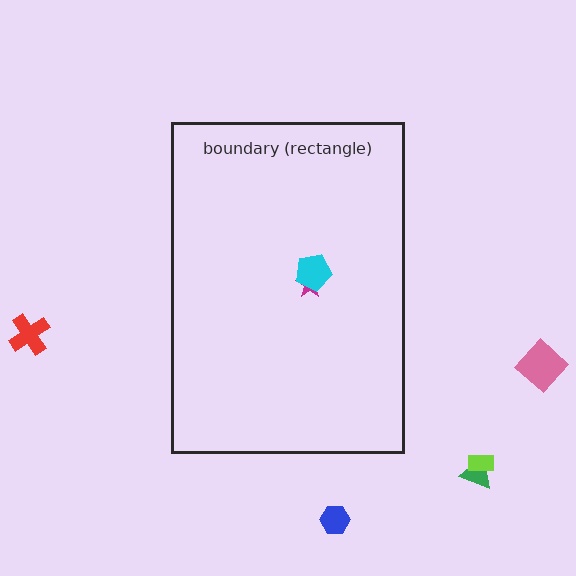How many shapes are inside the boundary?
2 inside, 5 outside.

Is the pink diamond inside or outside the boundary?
Outside.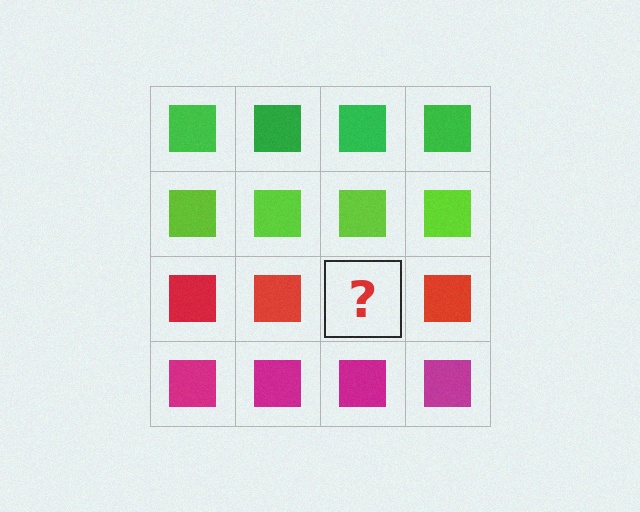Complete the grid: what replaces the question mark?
The question mark should be replaced with a red square.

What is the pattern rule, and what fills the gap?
The rule is that each row has a consistent color. The gap should be filled with a red square.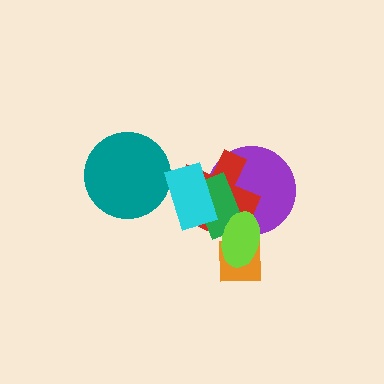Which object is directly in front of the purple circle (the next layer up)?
The red cross is directly in front of the purple circle.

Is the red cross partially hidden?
Yes, it is partially covered by another shape.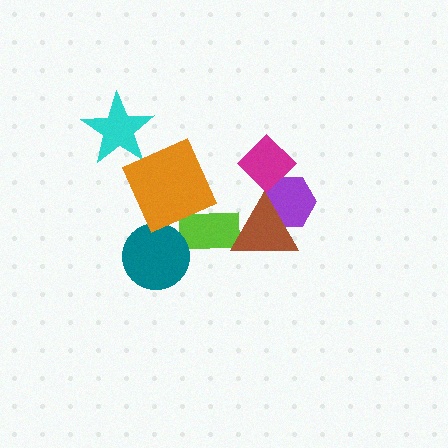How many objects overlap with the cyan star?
0 objects overlap with the cyan star.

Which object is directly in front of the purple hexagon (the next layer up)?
The magenta diamond is directly in front of the purple hexagon.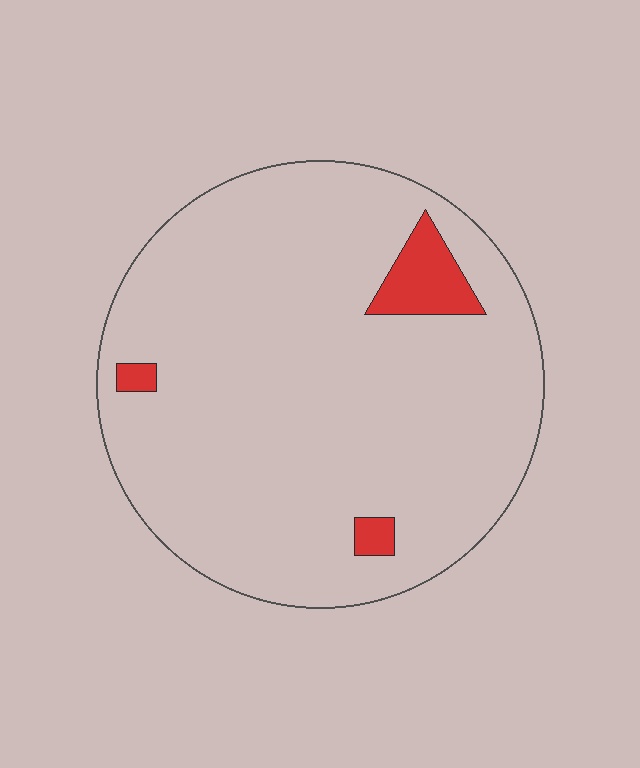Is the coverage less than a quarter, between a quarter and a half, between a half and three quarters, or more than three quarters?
Less than a quarter.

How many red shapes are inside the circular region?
3.